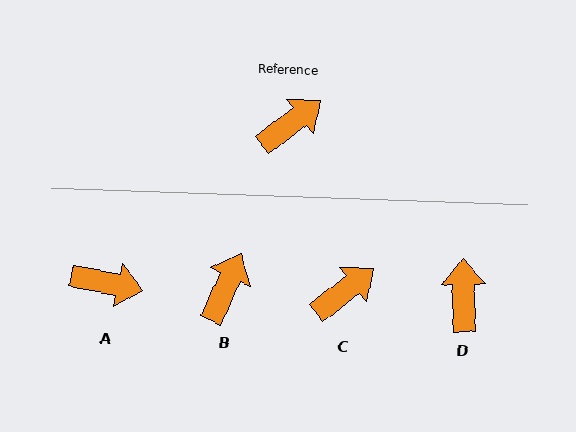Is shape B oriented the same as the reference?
No, it is off by about 28 degrees.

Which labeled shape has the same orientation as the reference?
C.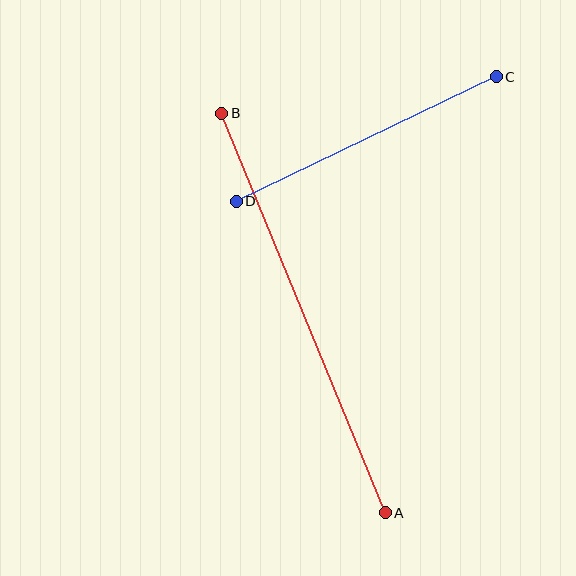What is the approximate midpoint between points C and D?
The midpoint is at approximately (366, 139) pixels.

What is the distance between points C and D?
The distance is approximately 288 pixels.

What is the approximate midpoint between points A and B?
The midpoint is at approximately (303, 313) pixels.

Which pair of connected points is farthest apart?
Points A and B are farthest apart.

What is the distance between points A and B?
The distance is approximately 431 pixels.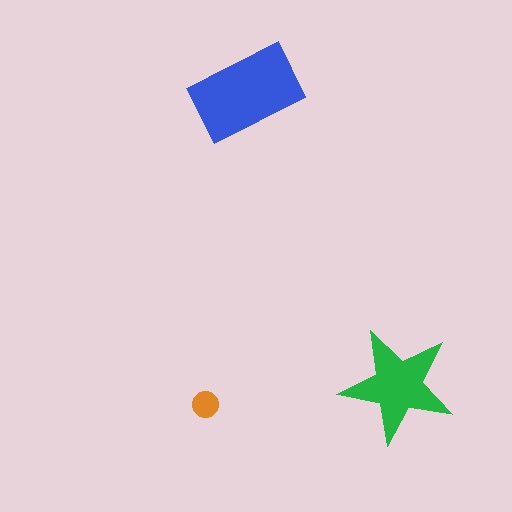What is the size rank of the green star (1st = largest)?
2nd.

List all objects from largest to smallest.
The blue rectangle, the green star, the orange circle.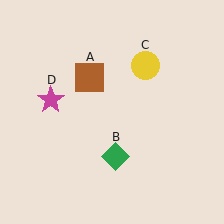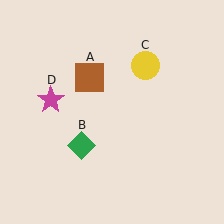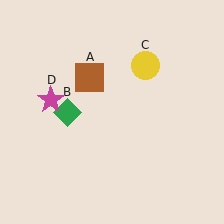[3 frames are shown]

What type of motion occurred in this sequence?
The green diamond (object B) rotated clockwise around the center of the scene.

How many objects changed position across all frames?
1 object changed position: green diamond (object B).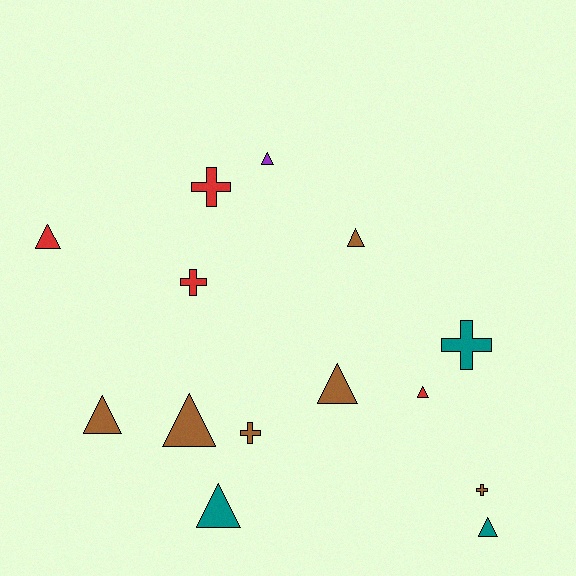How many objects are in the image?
There are 14 objects.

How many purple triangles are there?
There is 1 purple triangle.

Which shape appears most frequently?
Triangle, with 9 objects.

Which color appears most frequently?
Brown, with 6 objects.